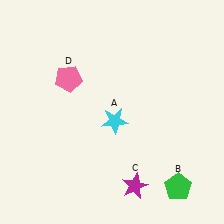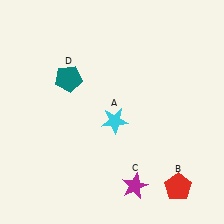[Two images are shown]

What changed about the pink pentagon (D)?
In Image 1, D is pink. In Image 2, it changed to teal.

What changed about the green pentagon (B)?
In Image 1, B is green. In Image 2, it changed to red.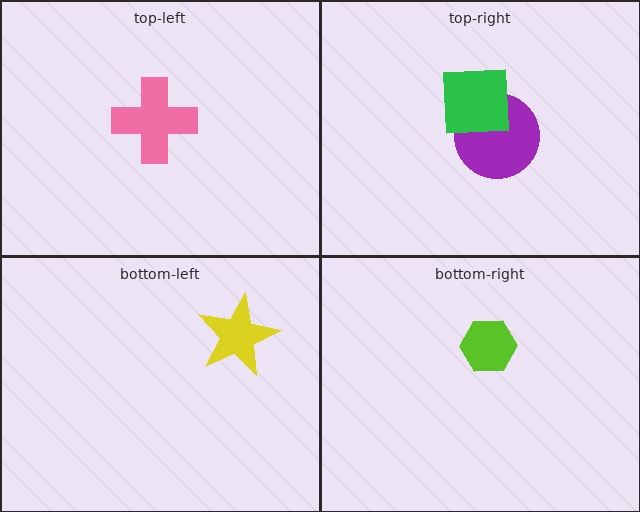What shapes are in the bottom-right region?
The lime hexagon.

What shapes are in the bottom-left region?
The yellow star.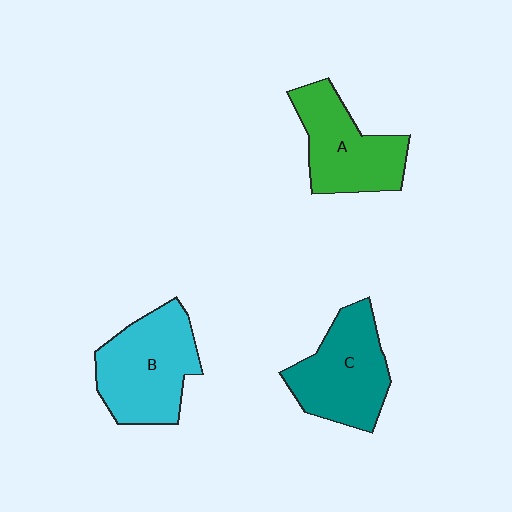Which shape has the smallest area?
Shape A (green).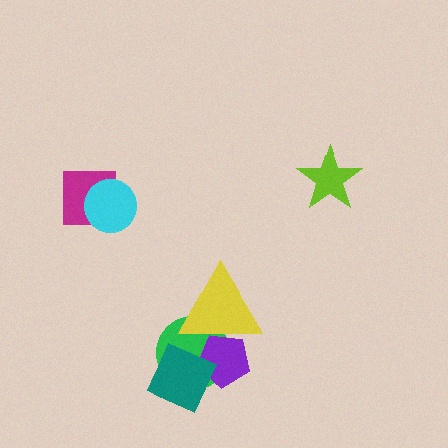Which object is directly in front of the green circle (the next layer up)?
The purple pentagon is directly in front of the green circle.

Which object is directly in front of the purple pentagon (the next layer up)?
The teal square is directly in front of the purple pentagon.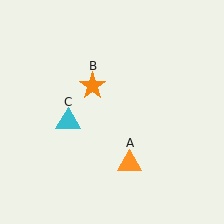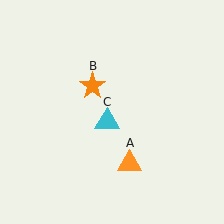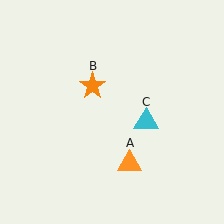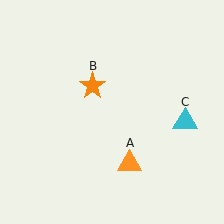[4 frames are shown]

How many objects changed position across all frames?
1 object changed position: cyan triangle (object C).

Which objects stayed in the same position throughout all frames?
Orange triangle (object A) and orange star (object B) remained stationary.